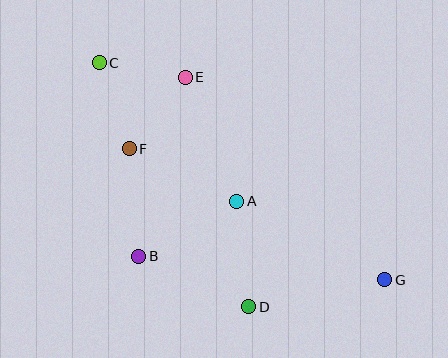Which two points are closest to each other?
Points C and E are closest to each other.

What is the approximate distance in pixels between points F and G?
The distance between F and G is approximately 287 pixels.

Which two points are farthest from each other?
Points C and G are farthest from each other.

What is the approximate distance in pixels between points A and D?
The distance between A and D is approximately 106 pixels.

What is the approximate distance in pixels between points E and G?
The distance between E and G is approximately 284 pixels.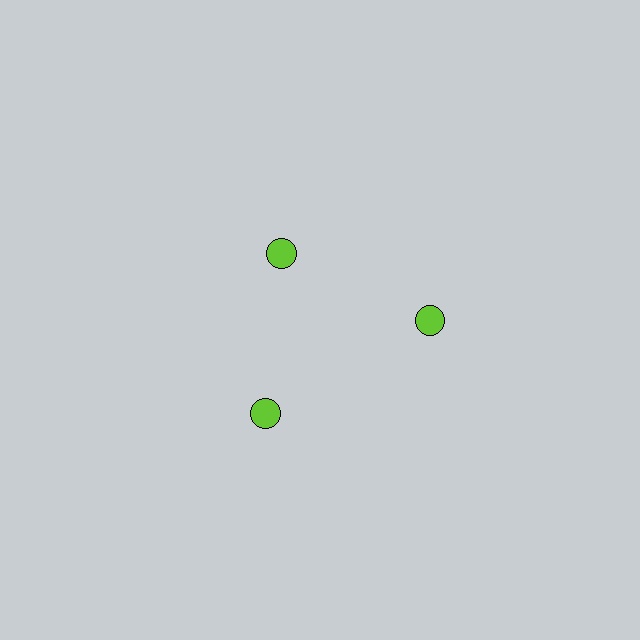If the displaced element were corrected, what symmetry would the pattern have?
It would have 3-fold rotational symmetry — the pattern would map onto itself every 120 degrees.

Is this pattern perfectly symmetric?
No. The 3 lime circles are arranged in a ring, but one element near the 11 o'clock position is pulled inward toward the center, breaking the 3-fold rotational symmetry.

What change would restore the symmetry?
The symmetry would be restored by moving it outward, back onto the ring so that all 3 circles sit at equal angles and equal distance from the center.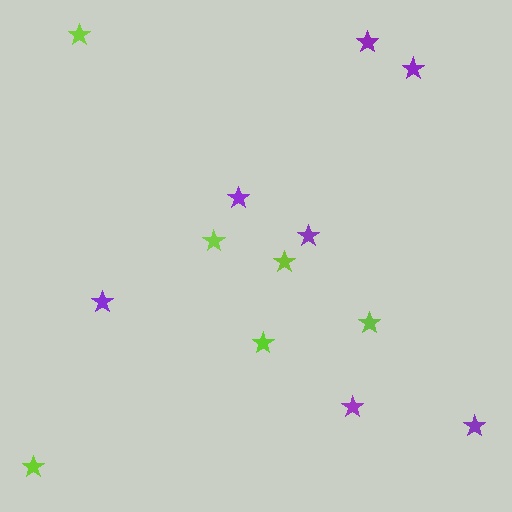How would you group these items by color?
There are 2 groups: one group of lime stars (6) and one group of purple stars (7).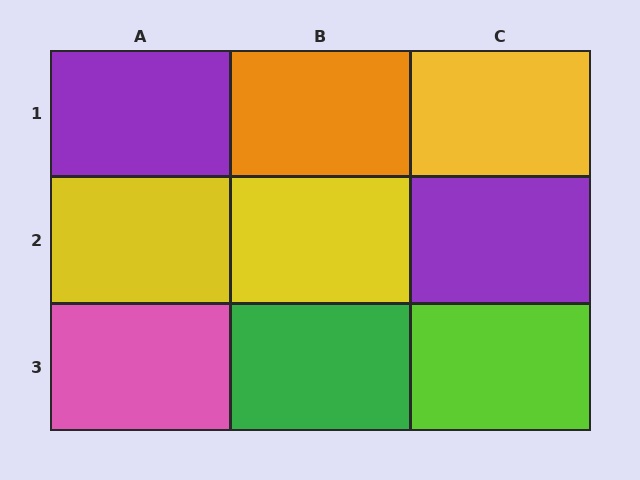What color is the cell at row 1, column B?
Orange.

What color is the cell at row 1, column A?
Purple.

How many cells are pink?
1 cell is pink.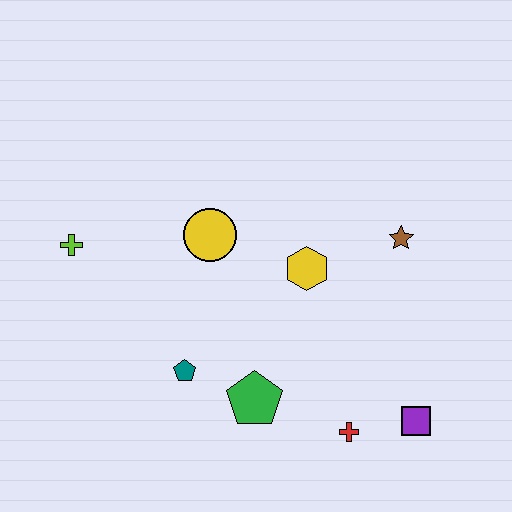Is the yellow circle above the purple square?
Yes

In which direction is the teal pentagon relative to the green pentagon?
The teal pentagon is to the left of the green pentagon.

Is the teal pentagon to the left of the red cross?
Yes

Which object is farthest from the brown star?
The lime cross is farthest from the brown star.